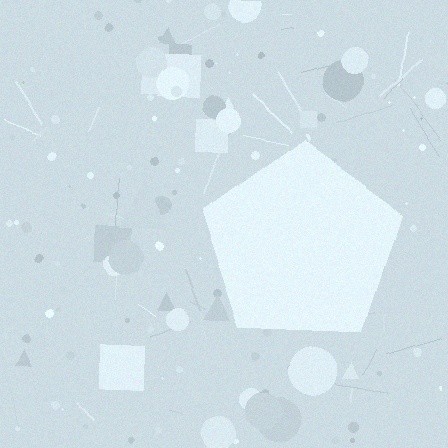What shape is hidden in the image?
A pentagon is hidden in the image.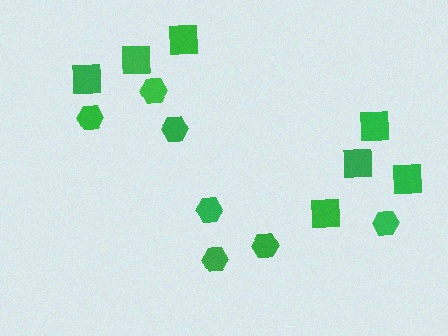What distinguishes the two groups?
There are 2 groups: one group of squares (7) and one group of hexagons (7).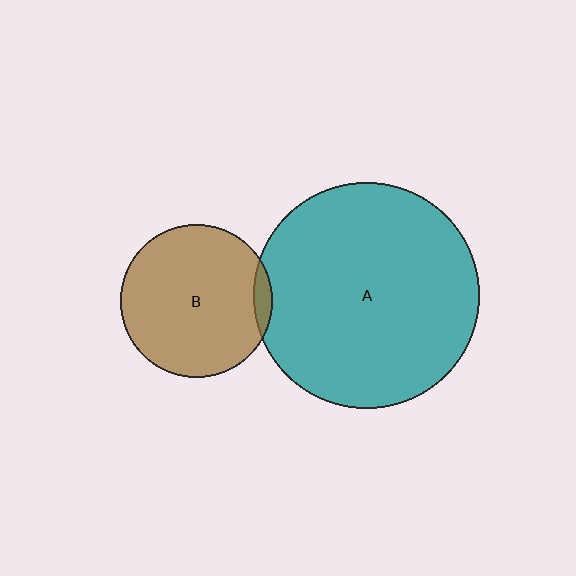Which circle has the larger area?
Circle A (teal).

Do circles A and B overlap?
Yes.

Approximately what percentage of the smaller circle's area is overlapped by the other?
Approximately 5%.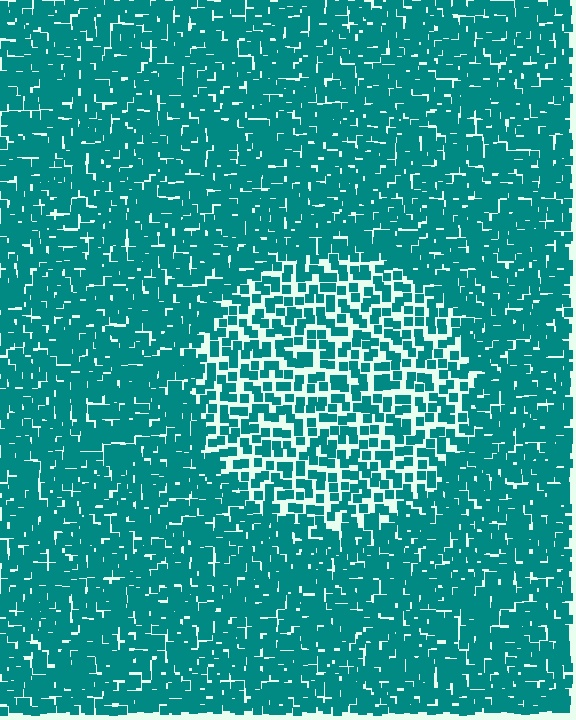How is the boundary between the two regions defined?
The boundary is defined by a change in element density (approximately 1.9x ratio). All elements are the same color, size, and shape.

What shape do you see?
I see a circle.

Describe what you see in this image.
The image contains small teal elements arranged at two different densities. A circle-shaped region is visible where the elements are less densely packed than the surrounding area.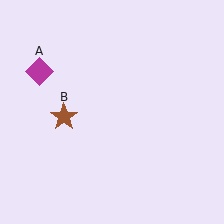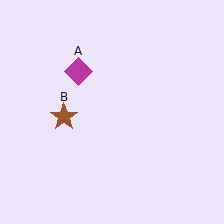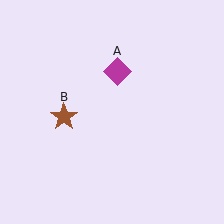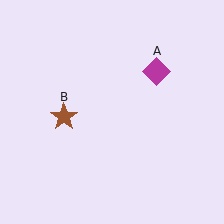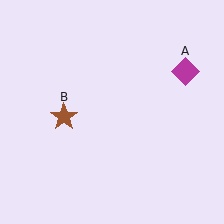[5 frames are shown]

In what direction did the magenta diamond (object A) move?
The magenta diamond (object A) moved right.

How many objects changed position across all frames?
1 object changed position: magenta diamond (object A).